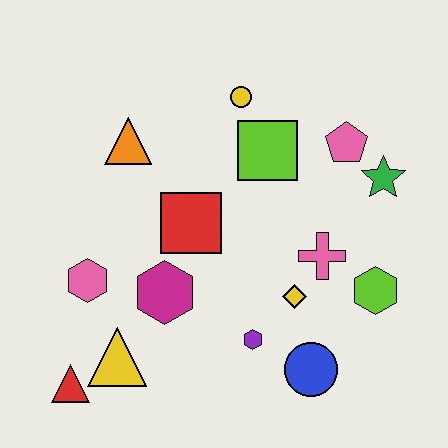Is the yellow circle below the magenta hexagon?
No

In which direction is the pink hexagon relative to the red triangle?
The pink hexagon is above the red triangle.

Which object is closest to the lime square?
The yellow circle is closest to the lime square.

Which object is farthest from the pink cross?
The red triangle is farthest from the pink cross.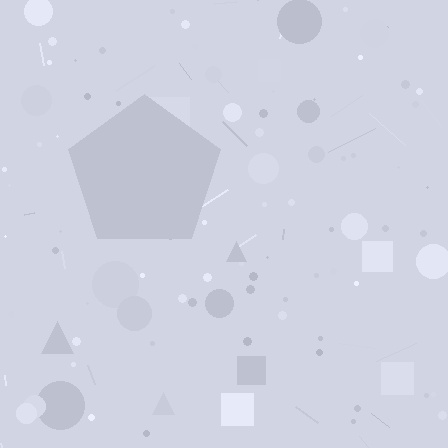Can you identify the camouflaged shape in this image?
The camouflaged shape is a pentagon.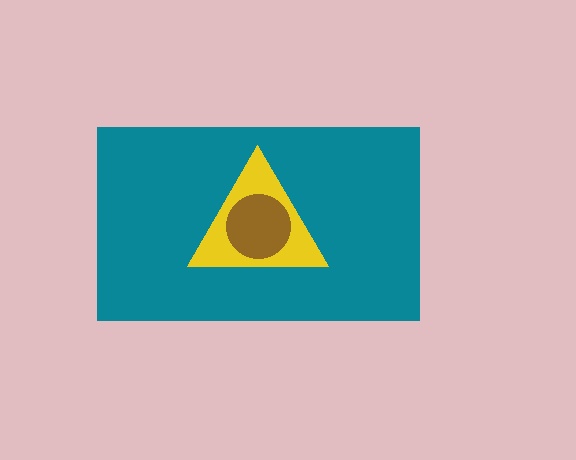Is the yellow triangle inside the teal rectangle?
Yes.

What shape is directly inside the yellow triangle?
The brown circle.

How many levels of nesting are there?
3.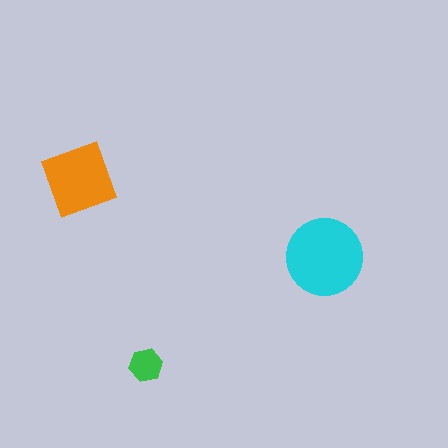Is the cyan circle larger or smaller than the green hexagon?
Larger.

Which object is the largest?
The cyan circle.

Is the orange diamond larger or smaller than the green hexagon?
Larger.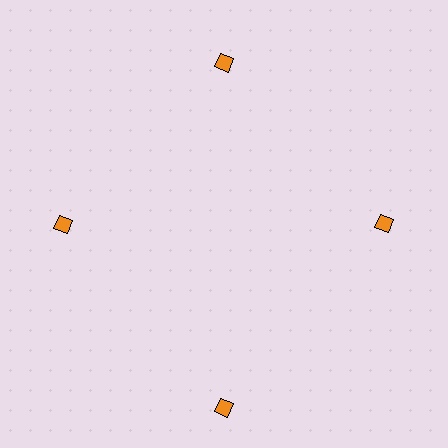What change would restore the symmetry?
The symmetry would be restored by moving it inward, back onto the ring so that all 4 diamonds sit at equal angles and equal distance from the center.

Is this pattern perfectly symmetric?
No. The 4 orange diamonds are arranged in a ring, but one element near the 6 o'clock position is pushed outward from the center, breaking the 4-fold rotational symmetry.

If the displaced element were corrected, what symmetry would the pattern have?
It would have 4-fold rotational symmetry — the pattern would map onto itself every 90 degrees.